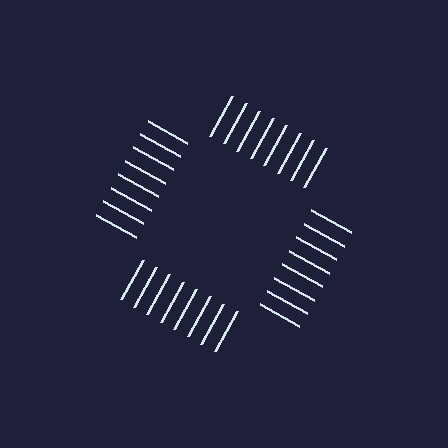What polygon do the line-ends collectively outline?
An illusory square — the line segments terminate on its edges but no continuous stroke is drawn.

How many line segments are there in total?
32 — 8 along each of the 4 edges.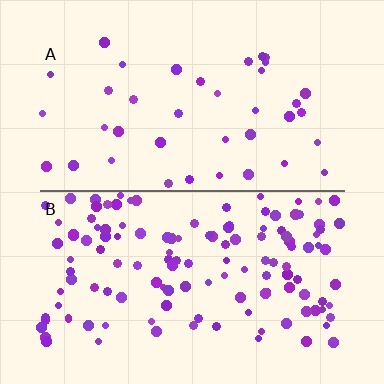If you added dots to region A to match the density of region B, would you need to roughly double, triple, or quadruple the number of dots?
Approximately triple.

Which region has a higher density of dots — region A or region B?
B (the bottom).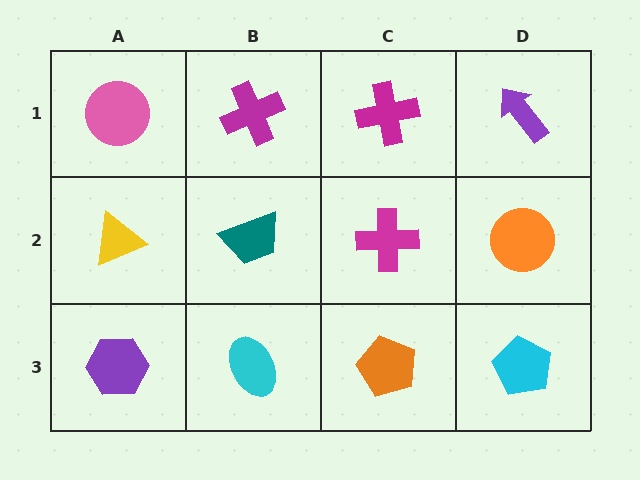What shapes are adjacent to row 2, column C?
A magenta cross (row 1, column C), an orange pentagon (row 3, column C), a teal trapezoid (row 2, column B), an orange circle (row 2, column D).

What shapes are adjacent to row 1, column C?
A magenta cross (row 2, column C), a magenta cross (row 1, column B), a purple arrow (row 1, column D).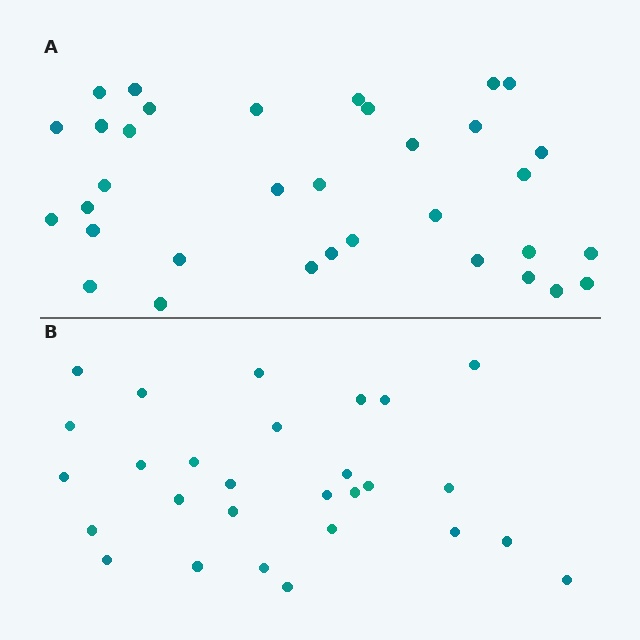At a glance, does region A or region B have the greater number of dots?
Region A (the top region) has more dots.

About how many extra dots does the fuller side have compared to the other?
Region A has about 6 more dots than region B.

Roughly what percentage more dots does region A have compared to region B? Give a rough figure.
About 20% more.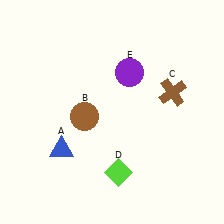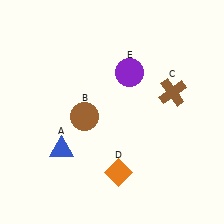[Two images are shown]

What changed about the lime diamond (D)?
In Image 1, D is lime. In Image 2, it changed to orange.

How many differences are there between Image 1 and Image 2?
There is 1 difference between the two images.